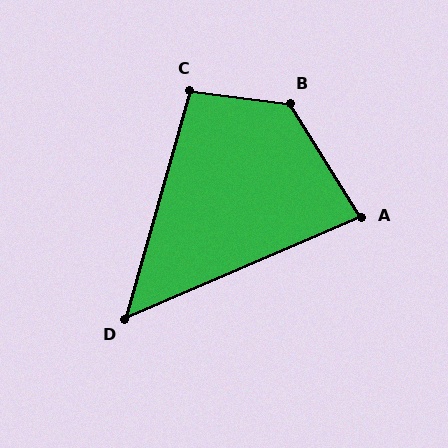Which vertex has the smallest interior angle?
D, at approximately 51 degrees.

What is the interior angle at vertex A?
Approximately 81 degrees (acute).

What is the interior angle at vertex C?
Approximately 99 degrees (obtuse).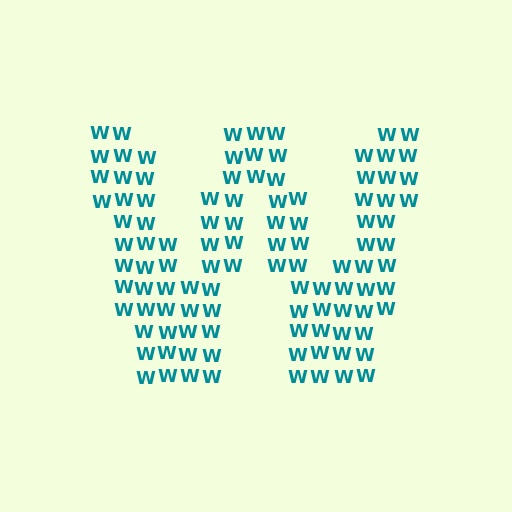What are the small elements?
The small elements are letter W's.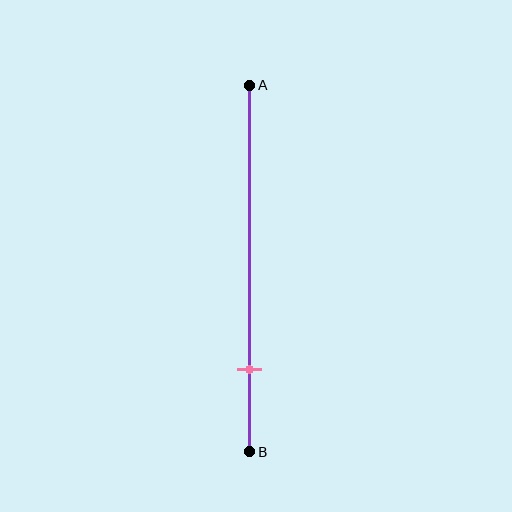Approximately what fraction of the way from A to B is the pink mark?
The pink mark is approximately 75% of the way from A to B.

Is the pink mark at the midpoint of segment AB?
No, the mark is at about 75% from A, not at the 50% midpoint.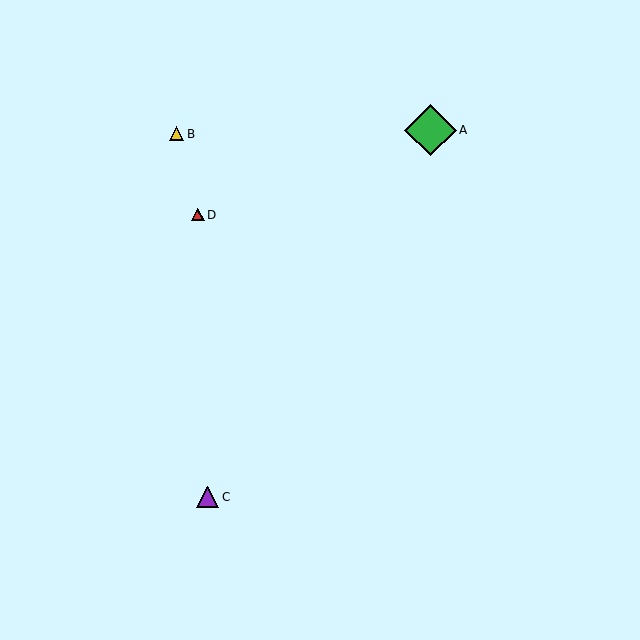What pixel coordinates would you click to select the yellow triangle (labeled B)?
Click at (177, 134) to select the yellow triangle B.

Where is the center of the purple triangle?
The center of the purple triangle is at (208, 497).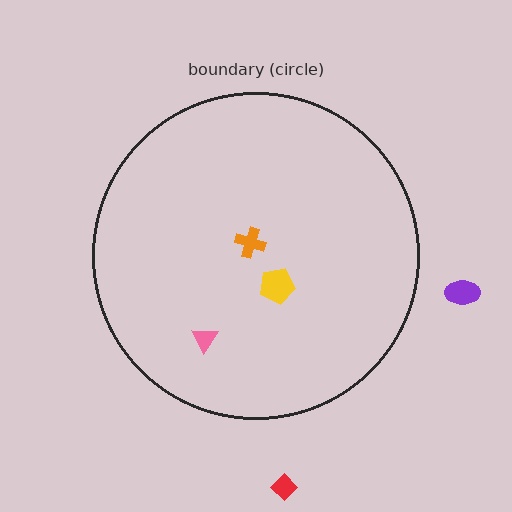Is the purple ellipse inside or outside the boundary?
Outside.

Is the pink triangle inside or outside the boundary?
Inside.